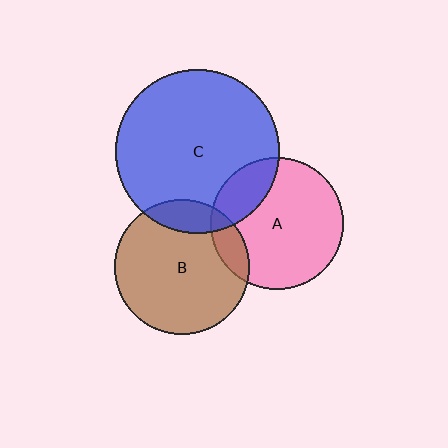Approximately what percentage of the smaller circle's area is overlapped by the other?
Approximately 15%.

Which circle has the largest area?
Circle C (blue).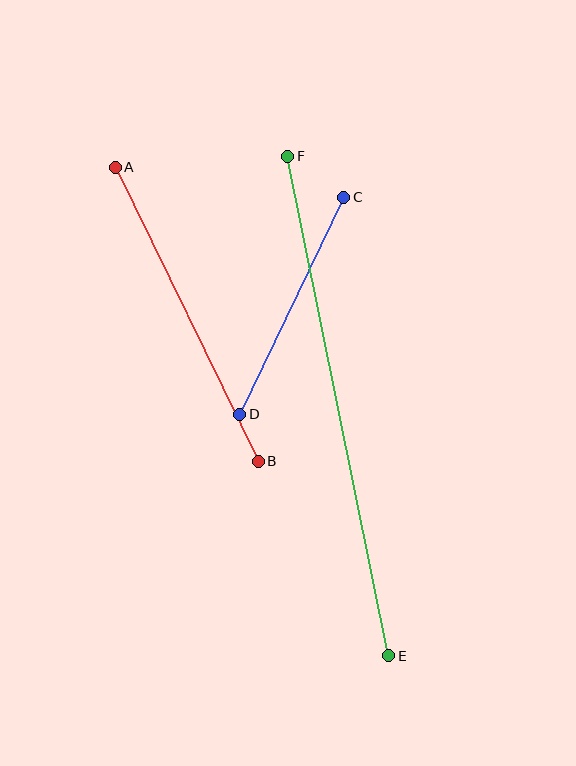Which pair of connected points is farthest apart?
Points E and F are farthest apart.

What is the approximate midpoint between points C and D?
The midpoint is at approximately (292, 306) pixels.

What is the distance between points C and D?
The distance is approximately 240 pixels.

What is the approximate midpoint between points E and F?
The midpoint is at approximately (338, 406) pixels.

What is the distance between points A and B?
The distance is approximately 327 pixels.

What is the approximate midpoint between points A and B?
The midpoint is at approximately (187, 314) pixels.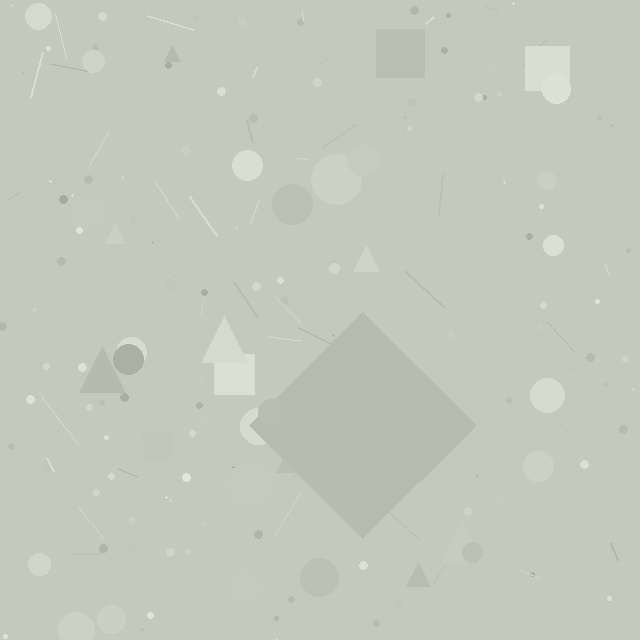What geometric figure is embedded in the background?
A diamond is embedded in the background.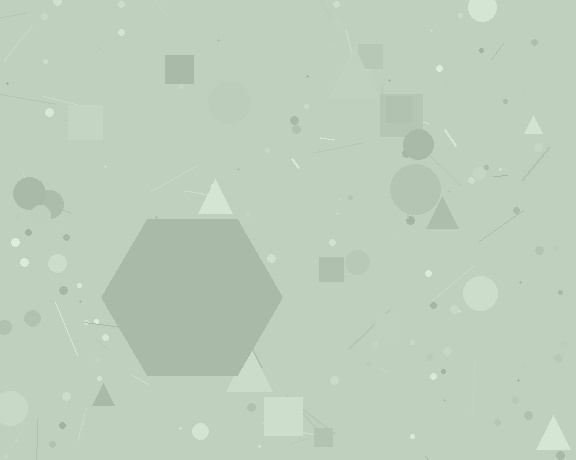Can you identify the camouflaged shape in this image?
The camouflaged shape is a hexagon.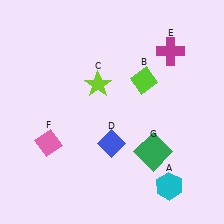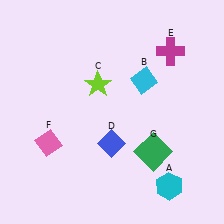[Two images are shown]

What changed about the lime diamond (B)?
In Image 1, B is lime. In Image 2, it changed to cyan.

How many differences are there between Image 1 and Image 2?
There is 1 difference between the two images.